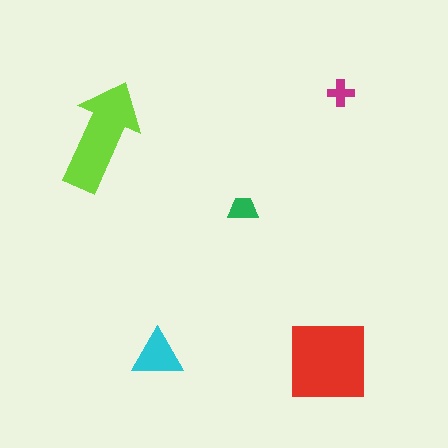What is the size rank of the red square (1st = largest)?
1st.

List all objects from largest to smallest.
The red square, the lime arrow, the cyan triangle, the green trapezoid, the magenta cross.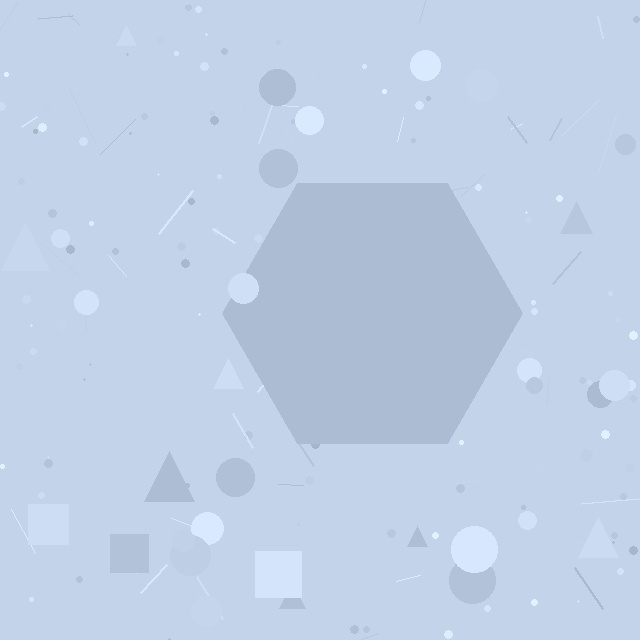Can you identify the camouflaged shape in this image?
The camouflaged shape is a hexagon.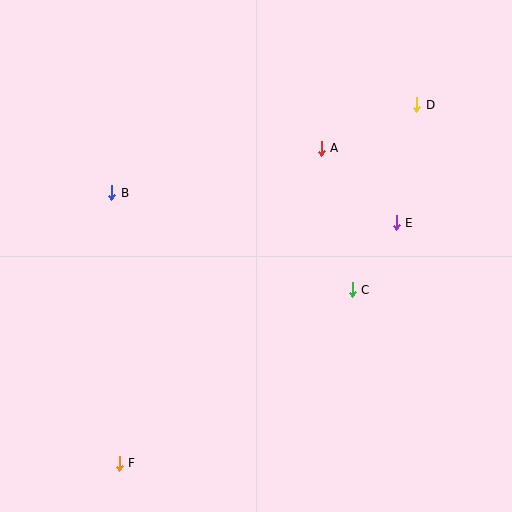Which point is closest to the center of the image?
Point C at (352, 290) is closest to the center.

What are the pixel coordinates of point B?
Point B is at (112, 193).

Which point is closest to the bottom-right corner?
Point C is closest to the bottom-right corner.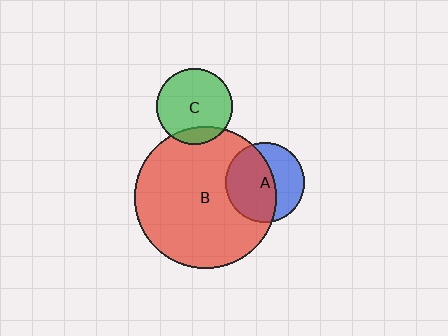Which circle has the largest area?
Circle B (red).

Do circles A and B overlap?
Yes.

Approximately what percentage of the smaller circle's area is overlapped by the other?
Approximately 60%.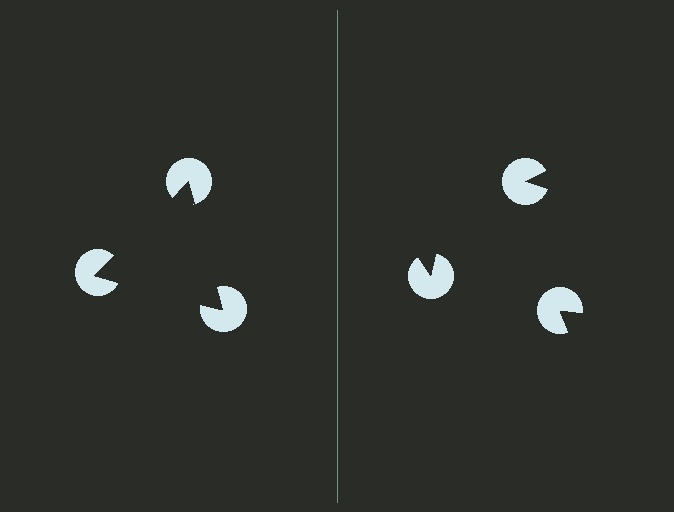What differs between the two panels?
The pac-man discs are positioned identically on both sides; only the wedge orientations differ. On the left they align to a triangle; on the right they are misaligned.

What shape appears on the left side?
An illusory triangle.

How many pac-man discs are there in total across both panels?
6 — 3 on each side.